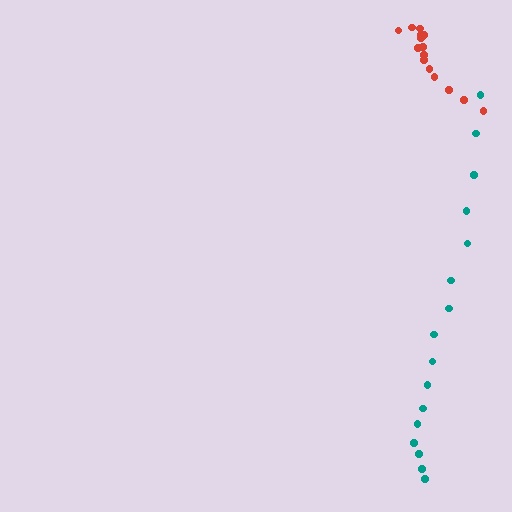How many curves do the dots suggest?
There are 2 distinct paths.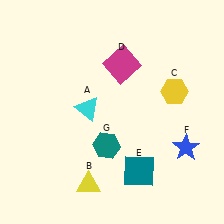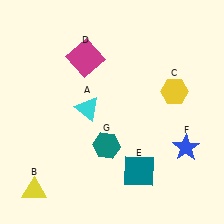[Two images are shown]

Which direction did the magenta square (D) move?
The magenta square (D) moved left.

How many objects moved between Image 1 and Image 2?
2 objects moved between the two images.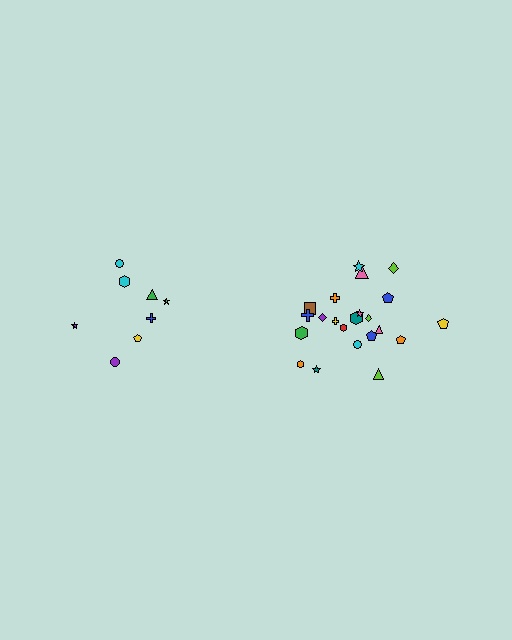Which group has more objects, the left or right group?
The right group.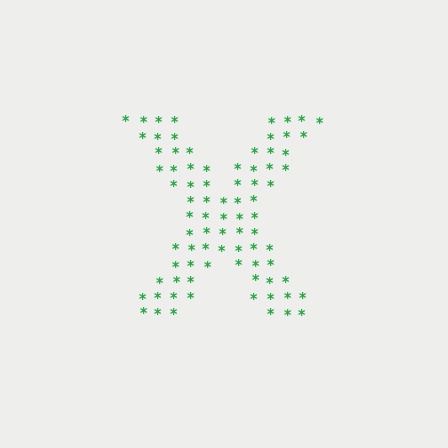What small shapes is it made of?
It is made of small asterisks.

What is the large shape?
The large shape is the letter X.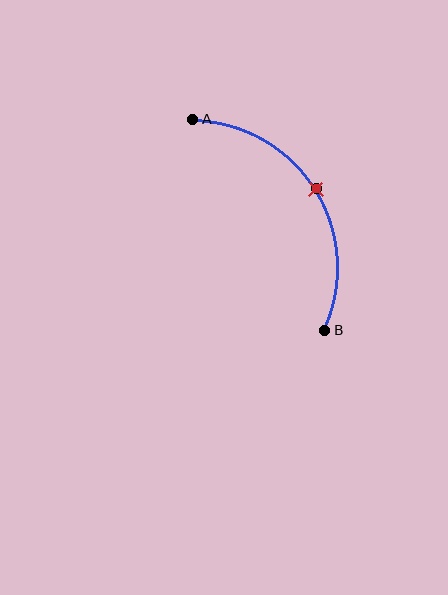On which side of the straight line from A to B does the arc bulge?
The arc bulges to the right of the straight line connecting A and B.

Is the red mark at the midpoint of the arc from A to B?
Yes. The red mark lies on the arc at equal arc-length from both A and B — it is the arc midpoint.